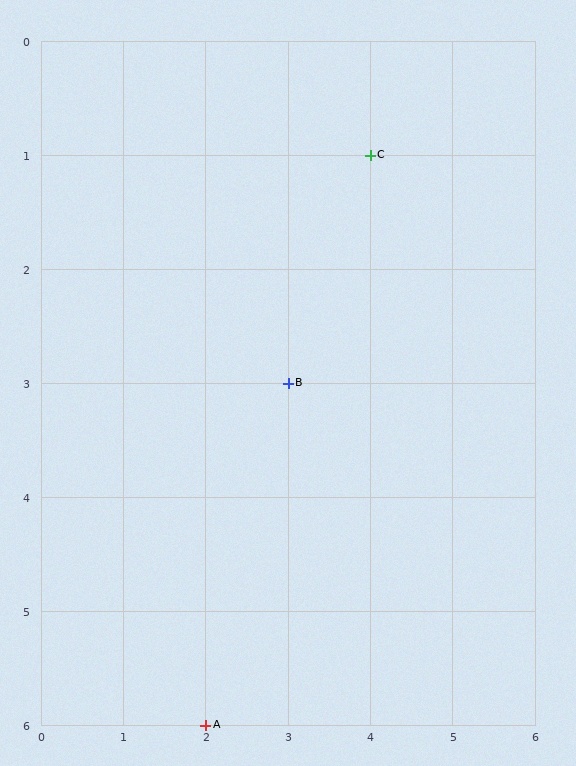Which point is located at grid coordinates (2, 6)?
Point A is at (2, 6).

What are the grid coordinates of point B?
Point B is at grid coordinates (3, 3).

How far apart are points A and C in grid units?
Points A and C are 2 columns and 5 rows apart (about 5.4 grid units diagonally).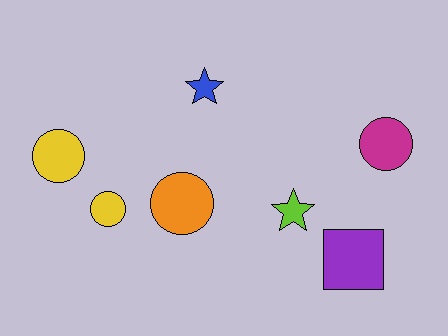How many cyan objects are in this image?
There are no cyan objects.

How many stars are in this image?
There are 2 stars.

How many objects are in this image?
There are 7 objects.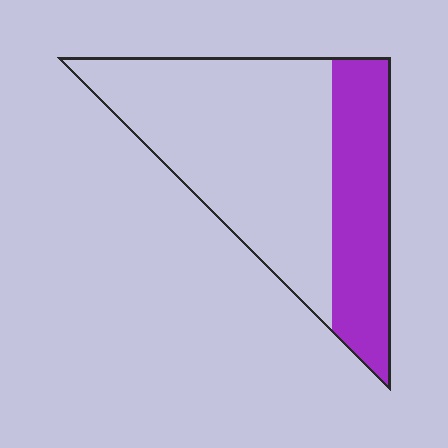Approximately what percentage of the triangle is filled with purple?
Approximately 30%.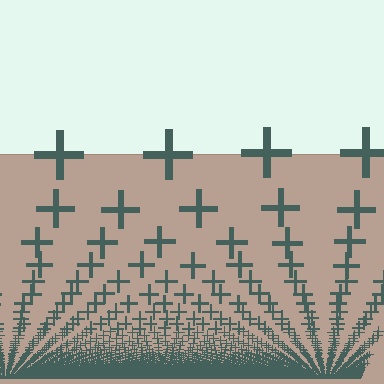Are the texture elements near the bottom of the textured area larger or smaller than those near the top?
Smaller. The gradient is inverted — elements near the bottom are smaller and denser.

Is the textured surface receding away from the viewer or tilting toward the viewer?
The surface appears to tilt toward the viewer. Texture elements get larger and sparser toward the top.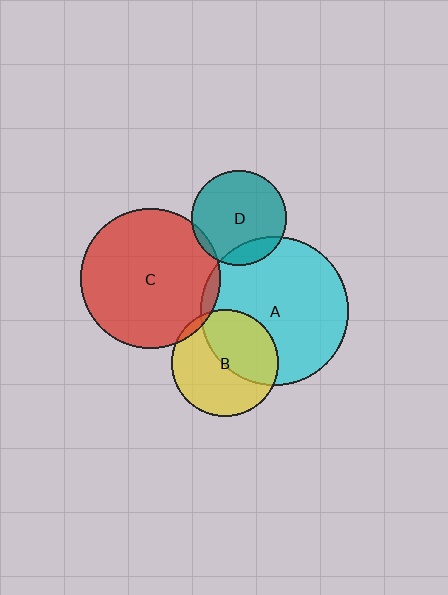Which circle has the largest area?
Circle A (cyan).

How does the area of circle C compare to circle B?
Approximately 1.7 times.